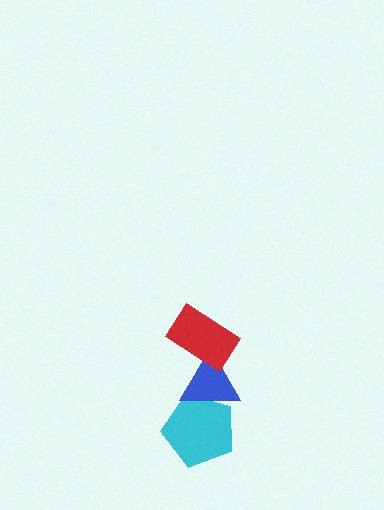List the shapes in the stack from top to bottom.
From top to bottom: the red rectangle, the blue triangle, the cyan pentagon.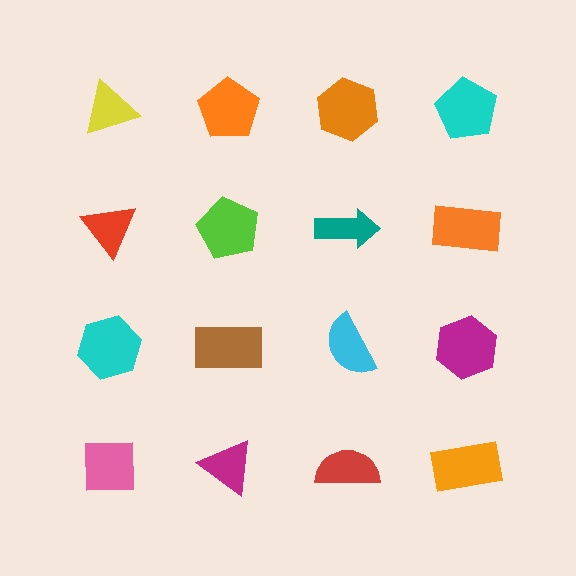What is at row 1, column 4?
A cyan pentagon.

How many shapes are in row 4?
4 shapes.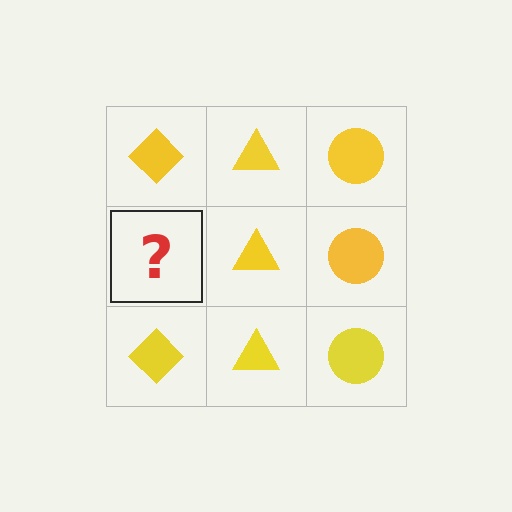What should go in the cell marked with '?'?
The missing cell should contain a yellow diamond.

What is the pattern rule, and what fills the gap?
The rule is that each column has a consistent shape. The gap should be filled with a yellow diamond.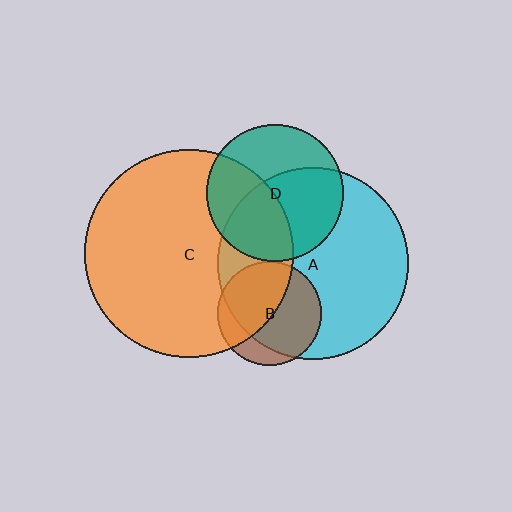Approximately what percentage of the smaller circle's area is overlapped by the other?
Approximately 45%.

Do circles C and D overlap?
Yes.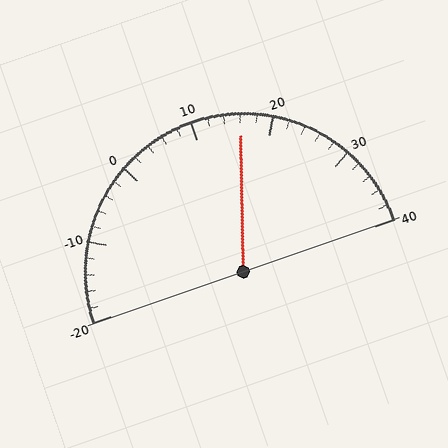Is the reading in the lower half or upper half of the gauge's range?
The reading is in the upper half of the range (-20 to 40).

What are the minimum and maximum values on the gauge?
The gauge ranges from -20 to 40.